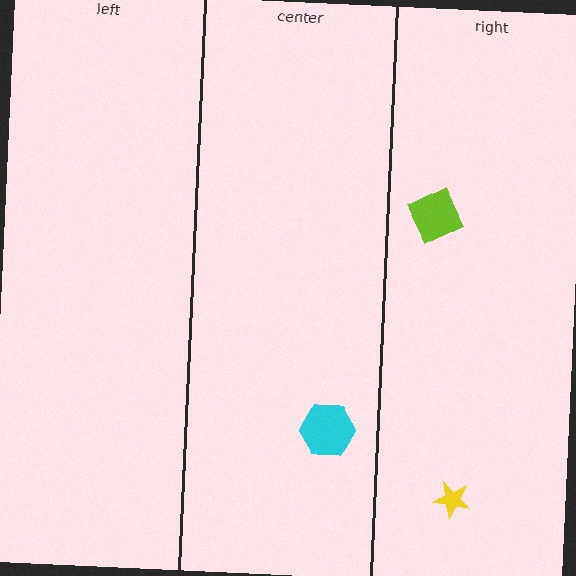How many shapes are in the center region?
1.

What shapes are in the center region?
The cyan hexagon.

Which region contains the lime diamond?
The right region.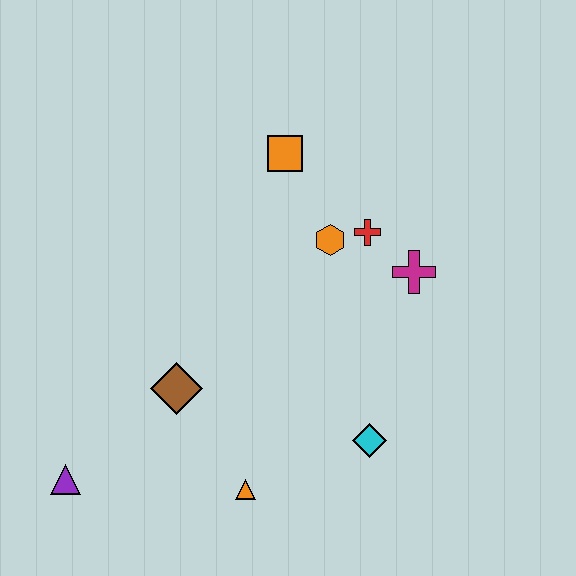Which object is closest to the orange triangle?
The brown diamond is closest to the orange triangle.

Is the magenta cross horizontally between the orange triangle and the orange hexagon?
No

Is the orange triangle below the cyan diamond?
Yes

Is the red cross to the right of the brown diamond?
Yes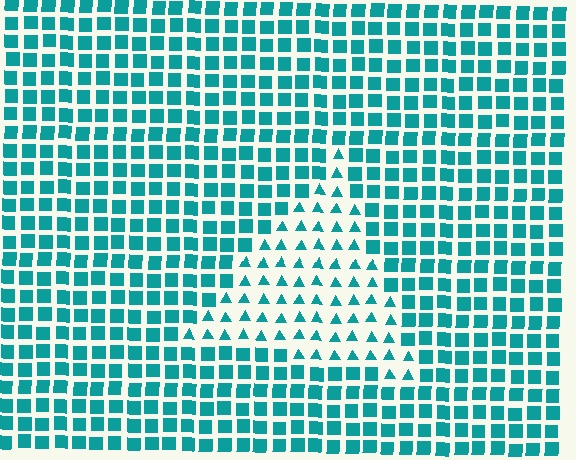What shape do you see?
I see a triangle.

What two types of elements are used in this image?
The image uses triangles inside the triangle region and squares outside it.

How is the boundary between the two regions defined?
The boundary is defined by a change in element shape: triangles inside vs. squares outside. All elements share the same color and spacing.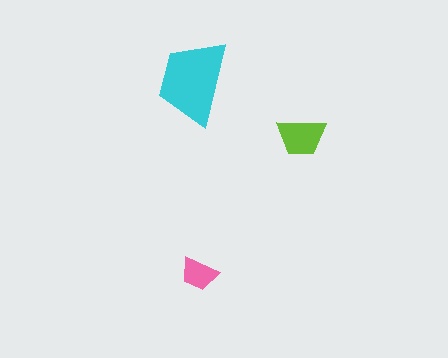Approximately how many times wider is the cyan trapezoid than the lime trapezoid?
About 1.5 times wider.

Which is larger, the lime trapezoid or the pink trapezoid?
The lime one.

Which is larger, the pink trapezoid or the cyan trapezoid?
The cyan one.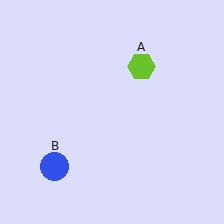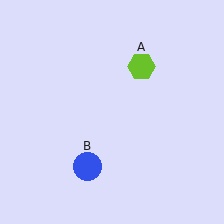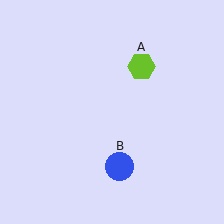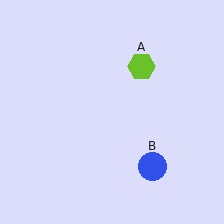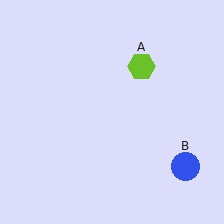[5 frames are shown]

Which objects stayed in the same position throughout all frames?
Lime hexagon (object A) remained stationary.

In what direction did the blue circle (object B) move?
The blue circle (object B) moved right.